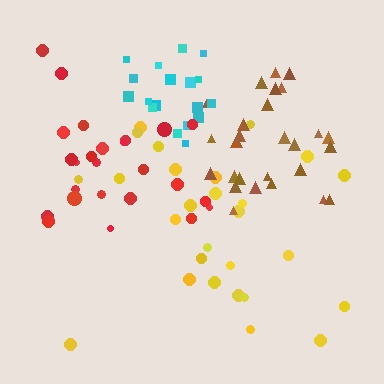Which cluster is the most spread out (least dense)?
Yellow.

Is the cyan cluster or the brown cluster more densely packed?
Brown.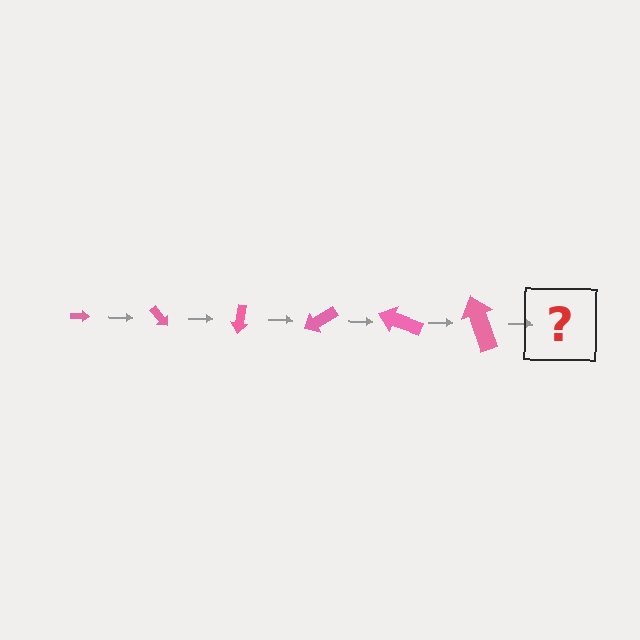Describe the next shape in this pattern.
It should be an arrow, larger than the previous one and rotated 300 degrees from the start.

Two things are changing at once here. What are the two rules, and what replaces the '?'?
The two rules are that the arrow grows larger each step and it rotates 50 degrees each step. The '?' should be an arrow, larger than the previous one and rotated 300 degrees from the start.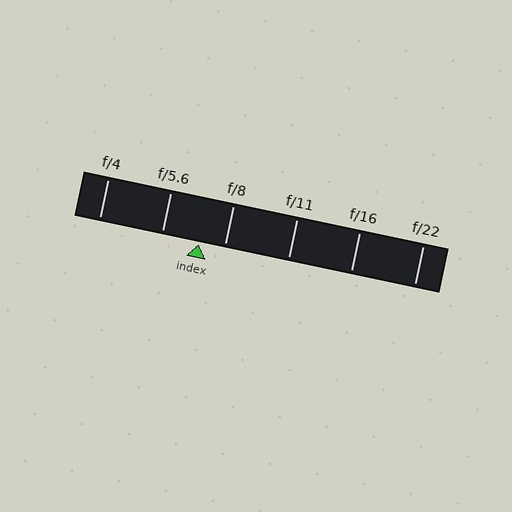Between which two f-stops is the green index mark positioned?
The index mark is between f/5.6 and f/8.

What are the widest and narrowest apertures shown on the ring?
The widest aperture shown is f/4 and the narrowest is f/22.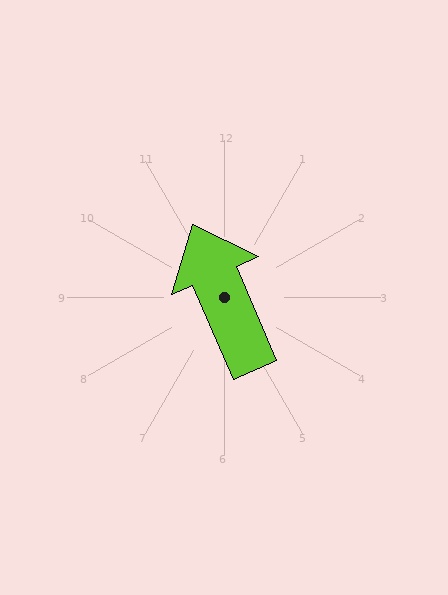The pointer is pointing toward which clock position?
Roughly 11 o'clock.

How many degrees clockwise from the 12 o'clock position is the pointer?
Approximately 337 degrees.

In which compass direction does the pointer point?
Northwest.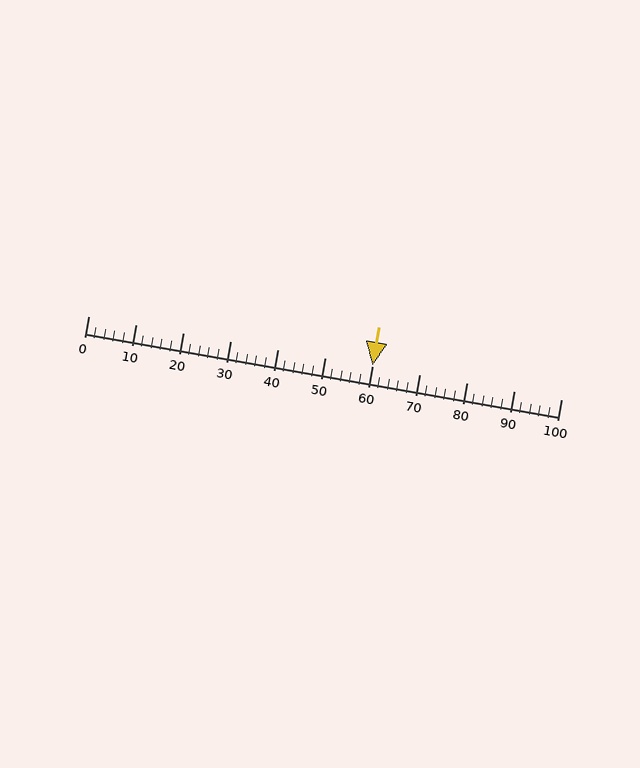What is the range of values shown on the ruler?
The ruler shows values from 0 to 100.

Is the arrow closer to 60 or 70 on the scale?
The arrow is closer to 60.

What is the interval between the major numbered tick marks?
The major tick marks are spaced 10 units apart.